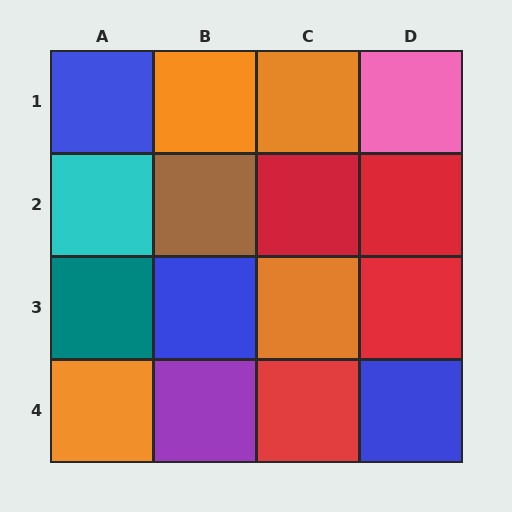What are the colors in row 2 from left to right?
Cyan, brown, red, red.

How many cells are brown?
1 cell is brown.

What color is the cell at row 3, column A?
Teal.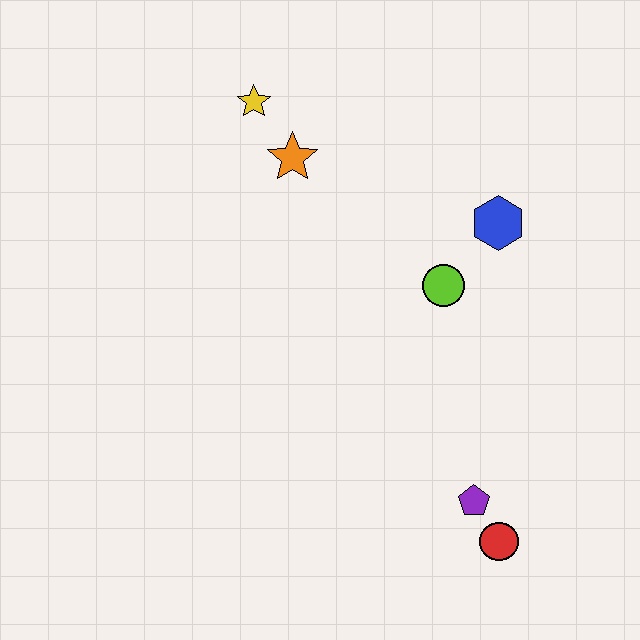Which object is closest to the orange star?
The yellow star is closest to the orange star.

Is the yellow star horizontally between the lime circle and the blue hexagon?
No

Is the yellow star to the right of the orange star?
No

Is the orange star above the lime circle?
Yes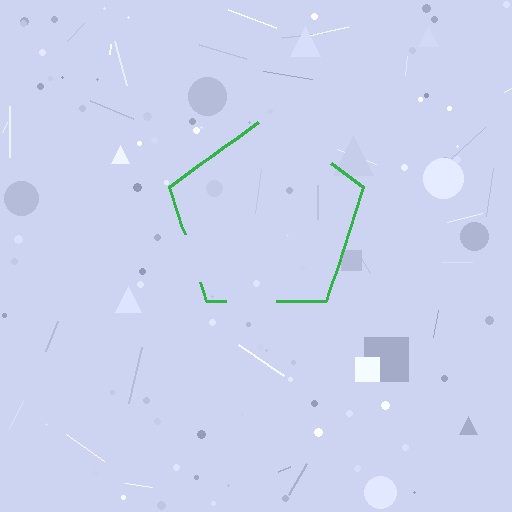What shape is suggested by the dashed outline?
The dashed outline suggests a pentagon.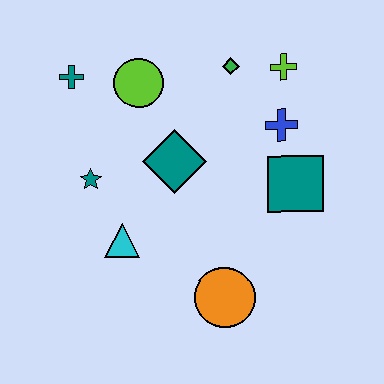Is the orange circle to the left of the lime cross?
Yes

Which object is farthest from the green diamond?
The orange circle is farthest from the green diamond.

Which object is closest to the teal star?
The cyan triangle is closest to the teal star.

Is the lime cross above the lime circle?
Yes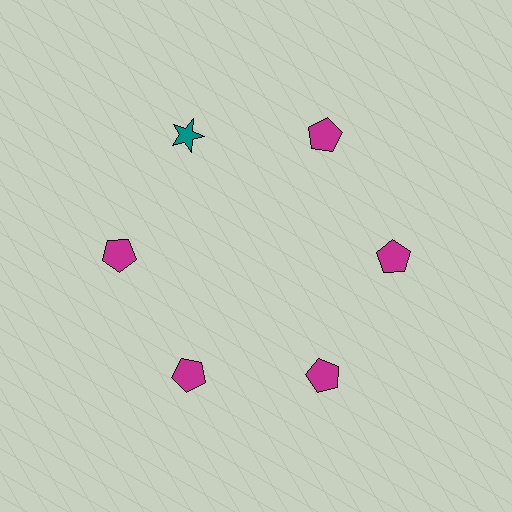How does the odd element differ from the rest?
It differs in both color (teal instead of magenta) and shape (star instead of pentagon).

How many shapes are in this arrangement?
There are 6 shapes arranged in a ring pattern.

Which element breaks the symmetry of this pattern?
The teal star at roughly the 11 o'clock position breaks the symmetry. All other shapes are magenta pentagons.